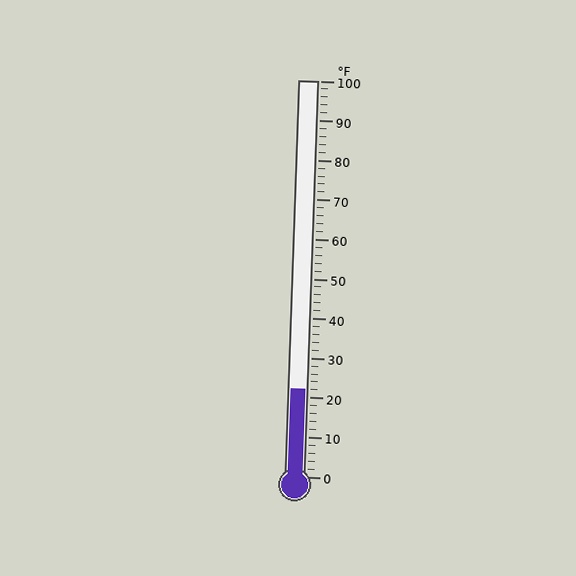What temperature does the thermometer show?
The thermometer shows approximately 22°F.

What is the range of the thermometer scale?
The thermometer scale ranges from 0°F to 100°F.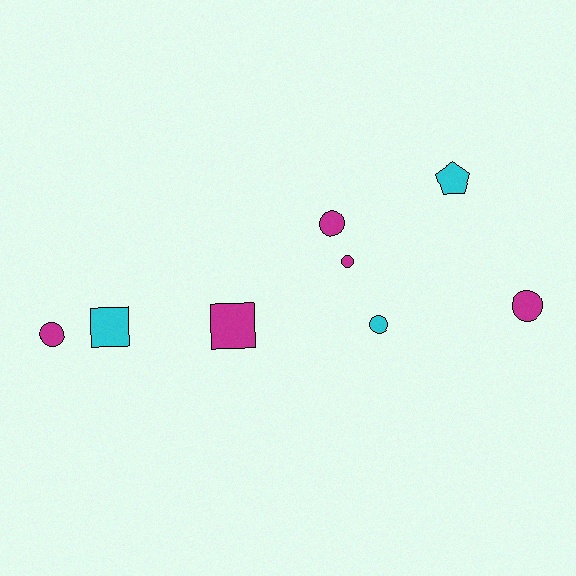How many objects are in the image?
There are 8 objects.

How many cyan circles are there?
There is 1 cyan circle.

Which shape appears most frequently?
Circle, with 5 objects.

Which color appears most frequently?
Magenta, with 5 objects.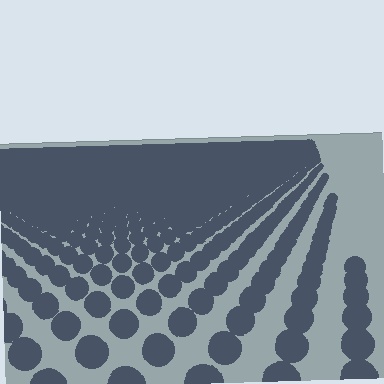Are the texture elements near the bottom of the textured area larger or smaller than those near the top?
Larger. Near the bottom, elements are closer to the viewer and appear at a bigger on-screen size.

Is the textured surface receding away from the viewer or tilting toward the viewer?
The surface is receding away from the viewer. Texture elements get smaller and denser toward the top.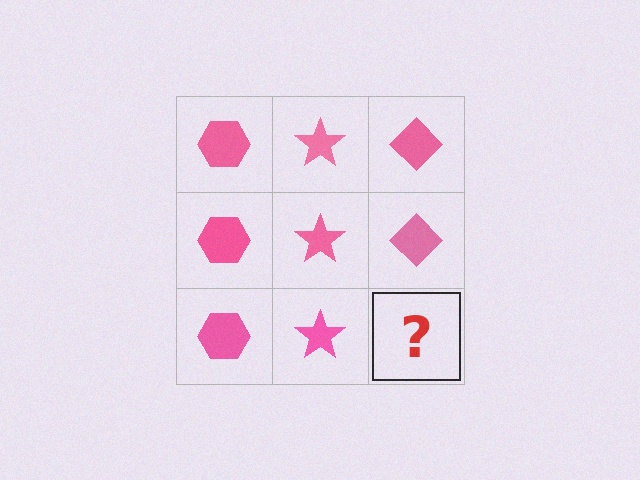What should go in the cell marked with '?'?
The missing cell should contain a pink diamond.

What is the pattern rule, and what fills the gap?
The rule is that each column has a consistent shape. The gap should be filled with a pink diamond.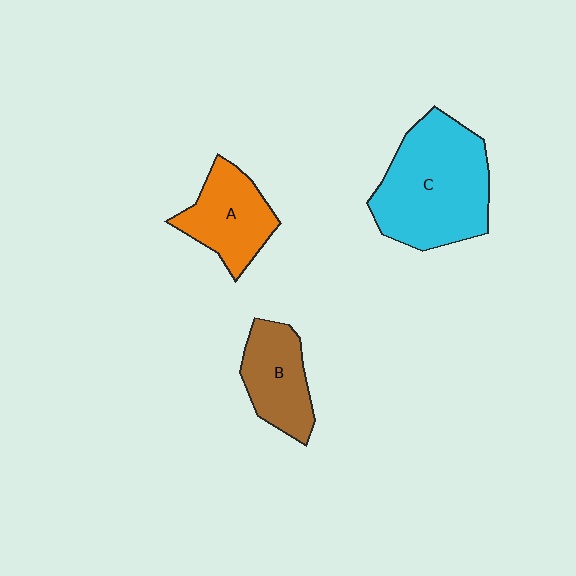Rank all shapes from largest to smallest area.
From largest to smallest: C (cyan), A (orange), B (brown).